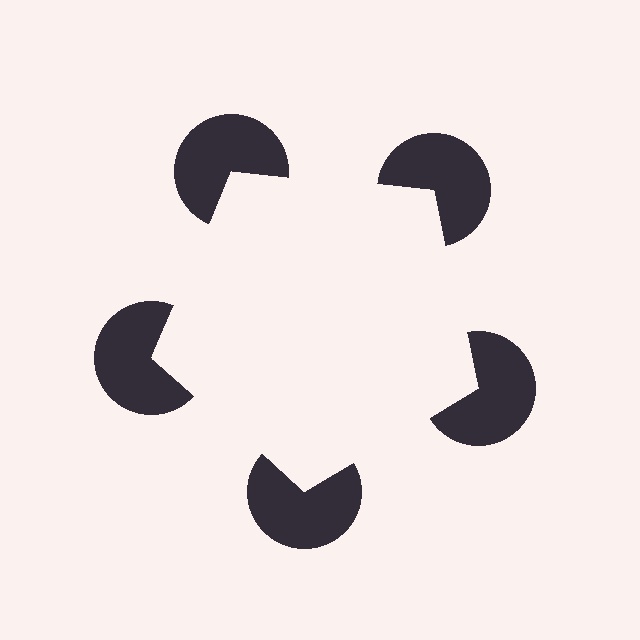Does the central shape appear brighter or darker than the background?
It typically appears slightly brighter than the background, even though no actual brightness change is drawn.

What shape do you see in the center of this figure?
An illusory pentagon — its edges are inferred from the aligned wedge cuts in the pac-man discs, not physically drawn.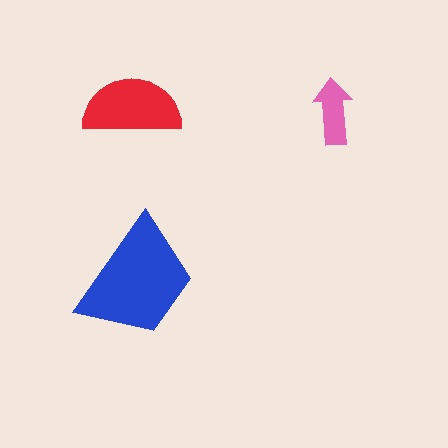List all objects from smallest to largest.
The pink arrow, the red semicircle, the blue trapezoid.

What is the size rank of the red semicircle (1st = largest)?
2nd.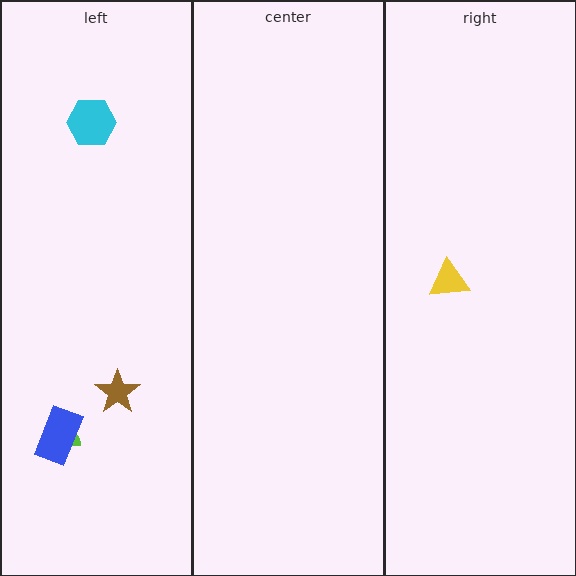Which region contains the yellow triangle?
The right region.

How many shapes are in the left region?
4.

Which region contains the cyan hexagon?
The left region.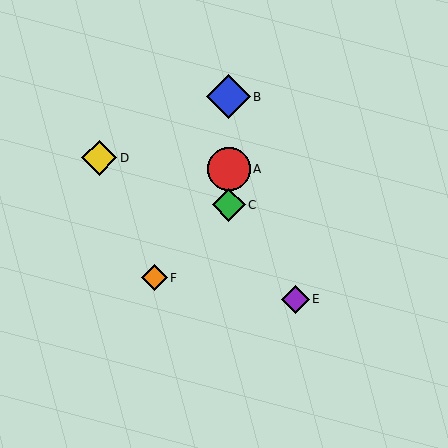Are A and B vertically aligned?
Yes, both are at x≈229.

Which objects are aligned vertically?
Objects A, B, C are aligned vertically.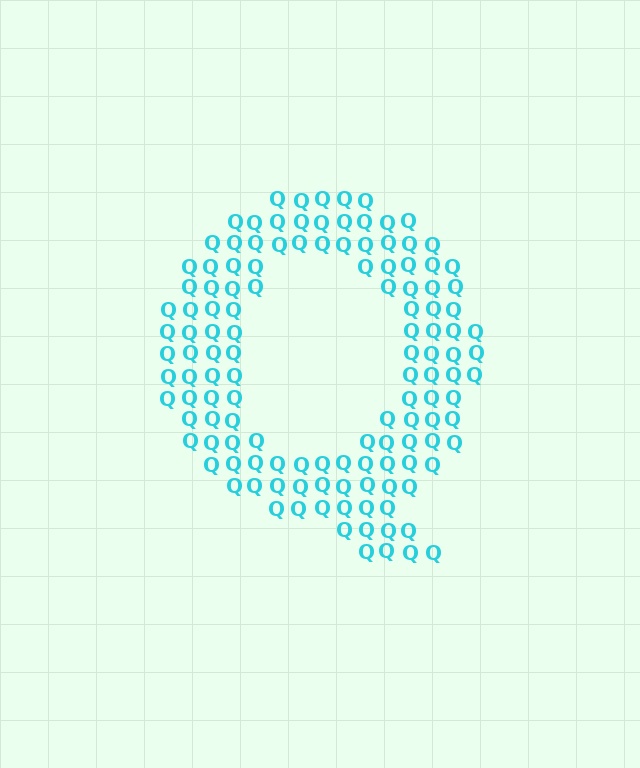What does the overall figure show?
The overall figure shows the letter Q.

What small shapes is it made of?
It is made of small letter Q's.